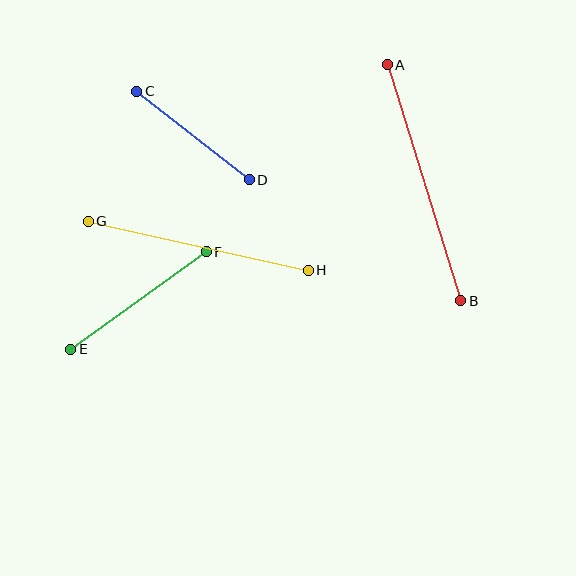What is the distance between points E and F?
The distance is approximately 167 pixels.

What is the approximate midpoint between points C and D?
The midpoint is at approximately (193, 135) pixels.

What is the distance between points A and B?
The distance is approximately 247 pixels.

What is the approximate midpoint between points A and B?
The midpoint is at approximately (424, 183) pixels.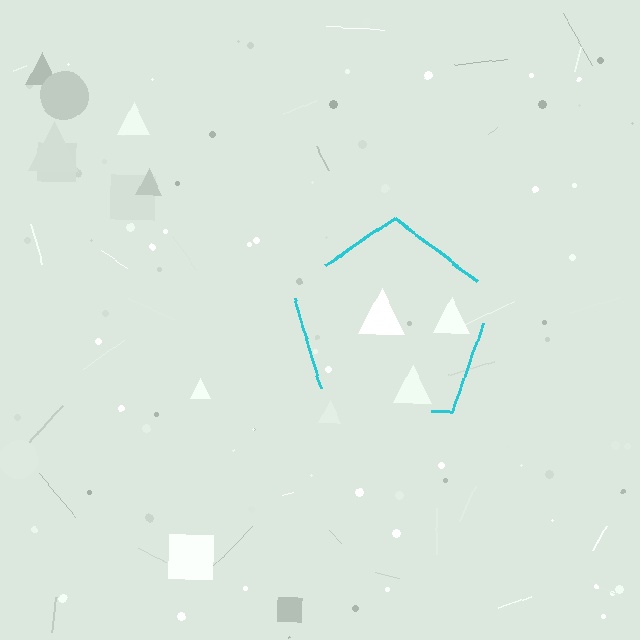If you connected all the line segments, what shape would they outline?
They would outline a pentagon.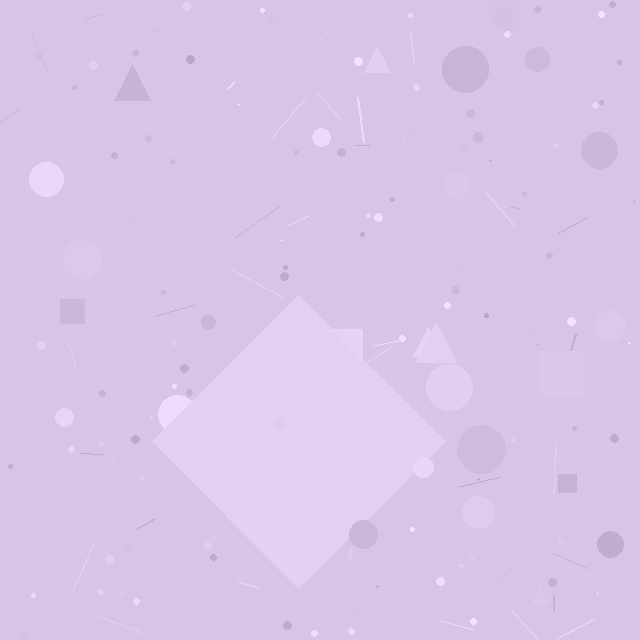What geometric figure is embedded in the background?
A diamond is embedded in the background.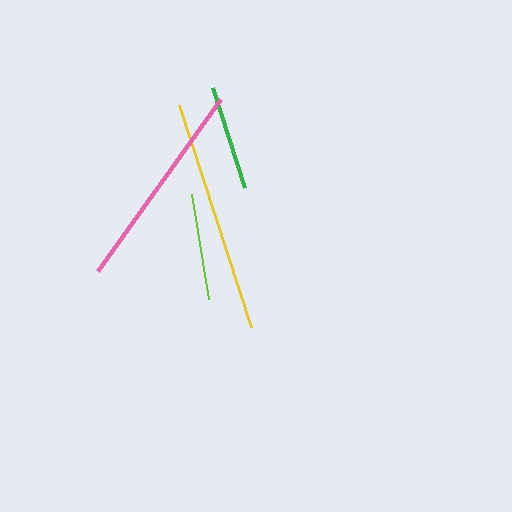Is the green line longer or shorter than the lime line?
The lime line is longer than the green line.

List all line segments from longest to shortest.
From longest to shortest: yellow, pink, lime, green.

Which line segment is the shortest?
The green line is the shortest at approximately 105 pixels.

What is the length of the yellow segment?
The yellow segment is approximately 234 pixels long.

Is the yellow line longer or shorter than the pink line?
The yellow line is longer than the pink line.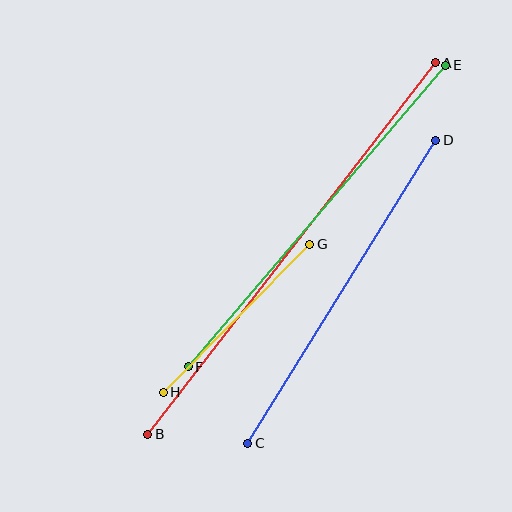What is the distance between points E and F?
The distance is approximately 396 pixels.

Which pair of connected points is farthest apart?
Points A and B are farthest apart.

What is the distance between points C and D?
The distance is approximately 357 pixels.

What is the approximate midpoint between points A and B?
The midpoint is at approximately (291, 248) pixels.